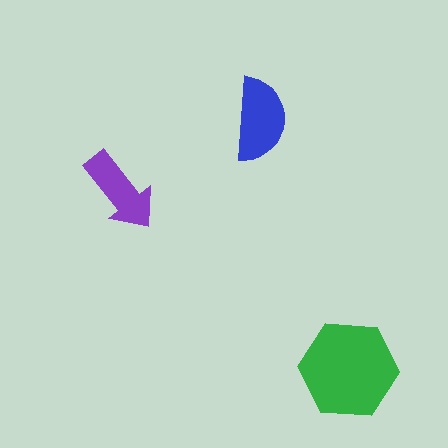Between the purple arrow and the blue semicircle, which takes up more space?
The blue semicircle.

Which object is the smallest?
The purple arrow.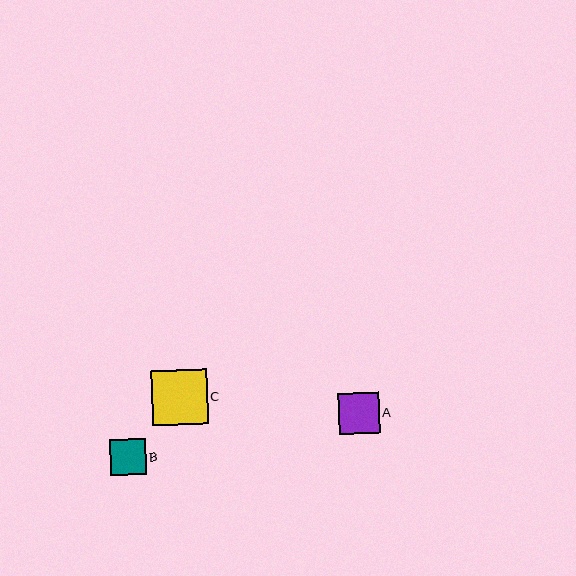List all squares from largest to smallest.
From largest to smallest: C, A, B.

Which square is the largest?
Square C is the largest with a size of approximately 56 pixels.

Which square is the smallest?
Square B is the smallest with a size of approximately 36 pixels.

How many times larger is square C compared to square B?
Square C is approximately 1.5 times the size of square B.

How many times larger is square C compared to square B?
Square C is approximately 1.5 times the size of square B.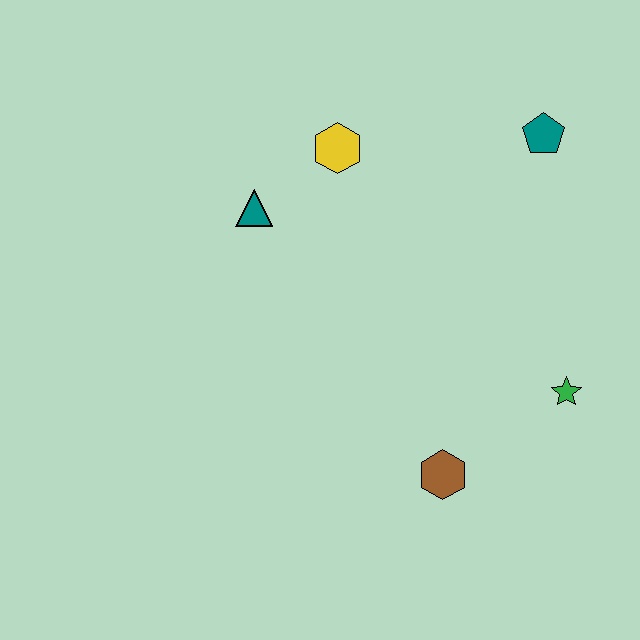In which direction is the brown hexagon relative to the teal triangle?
The brown hexagon is below the teal triangle.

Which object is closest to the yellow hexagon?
The teal triangle is closest to the yellow hexagon.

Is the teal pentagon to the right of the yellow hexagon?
Yes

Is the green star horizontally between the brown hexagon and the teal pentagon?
No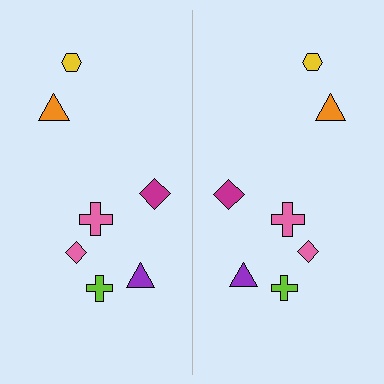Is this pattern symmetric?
Yes, this pattern has bilateral (reflection) symmetry.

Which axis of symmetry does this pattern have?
The pattern has a vertical axis of symmetry running through the center of the image.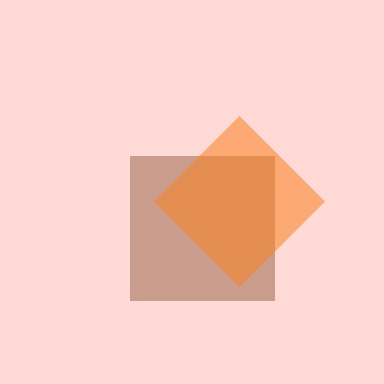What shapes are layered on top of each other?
The layered shapes are: a brown square, an orange diamond.